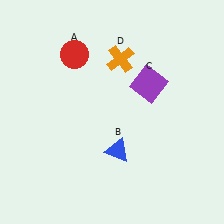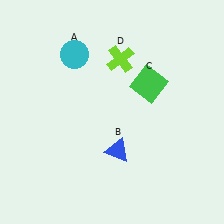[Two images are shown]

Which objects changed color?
A changed from red to cyan. C changed from purple to green. D changed from orange to lime.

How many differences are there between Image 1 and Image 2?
There are 3 differences between the two images.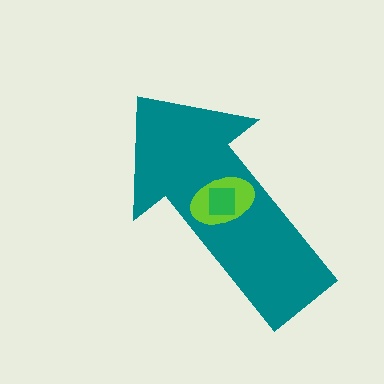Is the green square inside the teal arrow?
Yes.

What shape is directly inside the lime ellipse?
The green square.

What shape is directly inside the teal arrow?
The lime ellipse.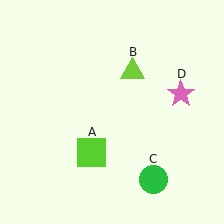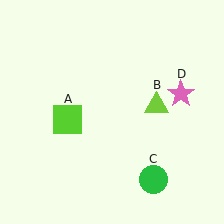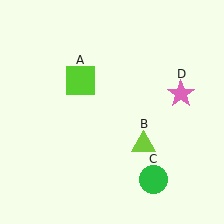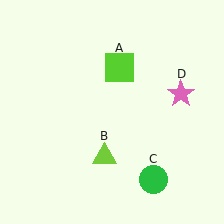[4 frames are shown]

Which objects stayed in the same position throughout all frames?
Green circle (object C) and pink star (object D) remained stationary.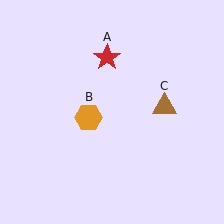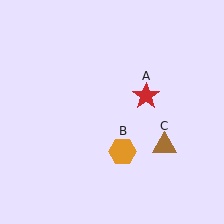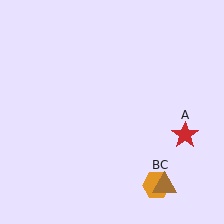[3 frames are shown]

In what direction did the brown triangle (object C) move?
The brown triangle (object C) moved down.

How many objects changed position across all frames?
3 objects changed position: red star (object A), orange hexagon (object B), brown triangle (object C).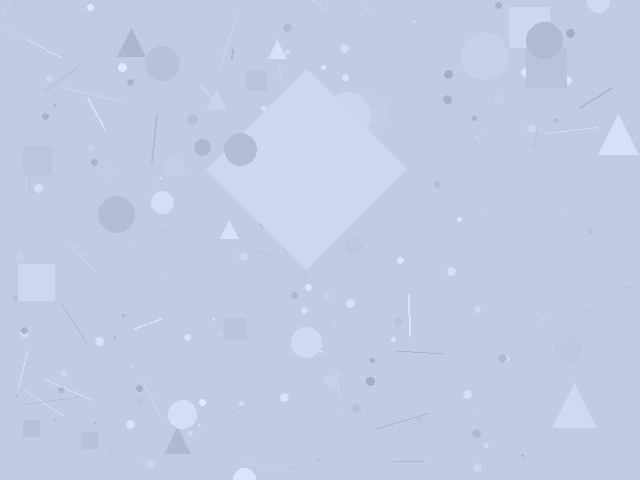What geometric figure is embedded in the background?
A diamond is embedded in the background.